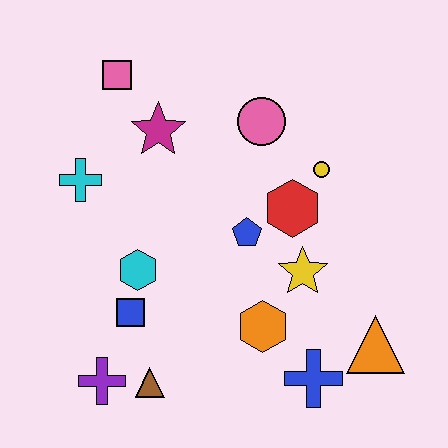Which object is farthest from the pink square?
The orange triangle is farthest from the pink square.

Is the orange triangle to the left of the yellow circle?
No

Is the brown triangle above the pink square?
No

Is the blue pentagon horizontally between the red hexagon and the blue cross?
No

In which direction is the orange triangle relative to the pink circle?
The orange triangle is below the pink circle.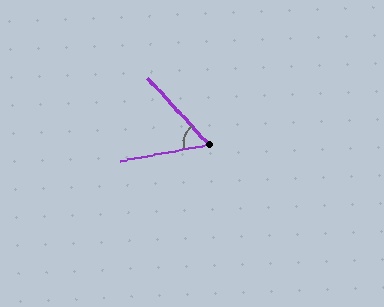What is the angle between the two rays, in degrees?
Approximately 58 degrees.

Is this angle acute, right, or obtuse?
It is acute.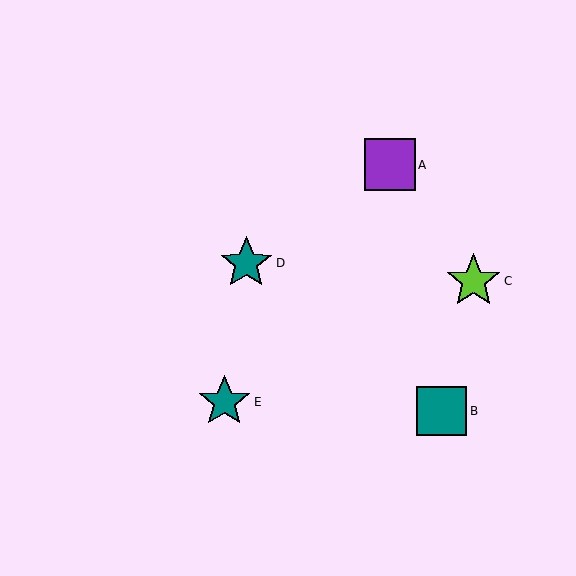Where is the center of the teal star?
The center of the teal star is at (224, 402).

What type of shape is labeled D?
Shape D is a teal star.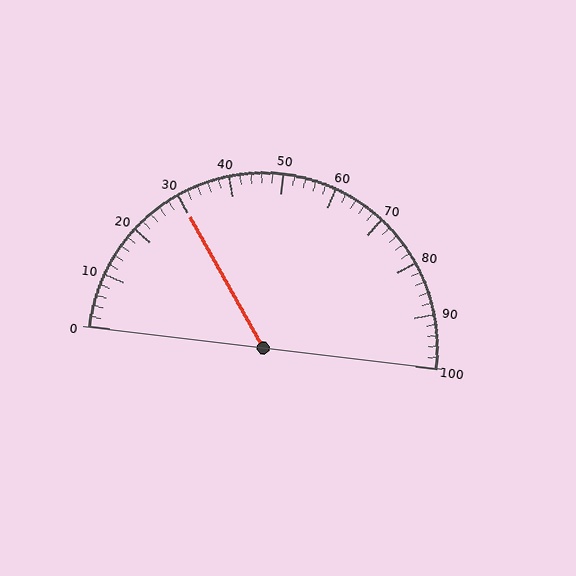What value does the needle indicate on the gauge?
The needle indicates approximately 30.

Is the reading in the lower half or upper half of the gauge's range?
The reading is in the lower half of the range (0 to 100).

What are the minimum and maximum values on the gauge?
The gauge ranges from 0 to 100.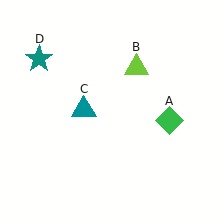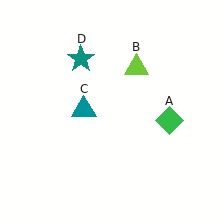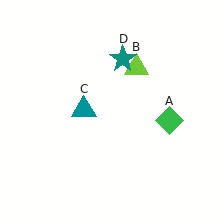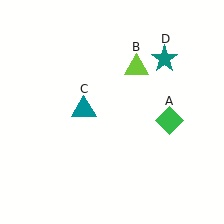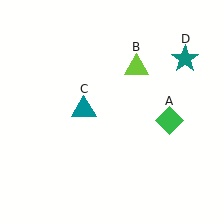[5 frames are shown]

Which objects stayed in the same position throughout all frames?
Green diamond (object A) and lime triangle (object B) and teal triangle (object C) remained stationary.